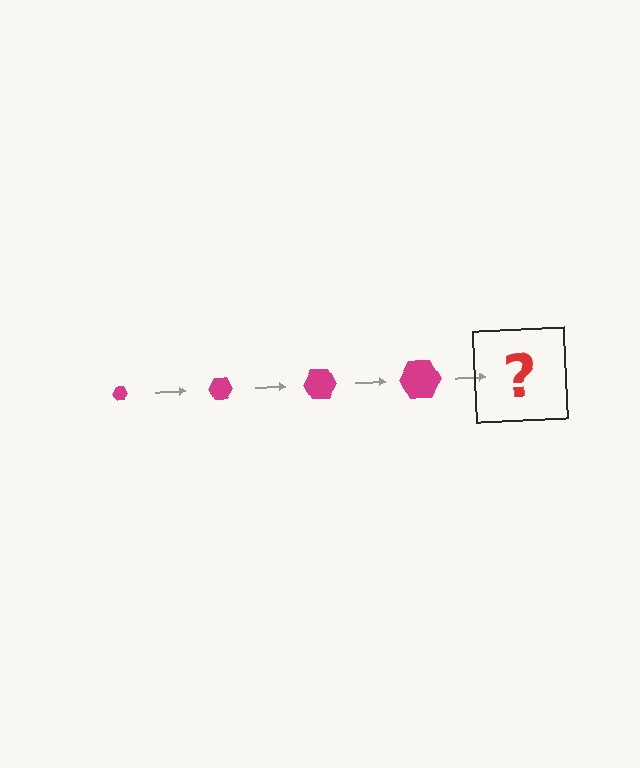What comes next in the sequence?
The next element should be a magenta hexagon, larger than the previous one.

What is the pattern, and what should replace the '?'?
The pattern is that the hexagon gets progressively larger each step. The '?' should be a magenta hexagon, larger than the previous one.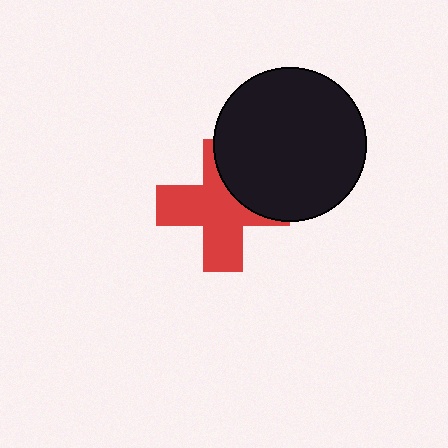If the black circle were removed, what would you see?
You would see the complete red cross.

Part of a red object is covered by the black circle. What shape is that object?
It is a cross.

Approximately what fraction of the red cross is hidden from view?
Roughly 32% of the red cross is hidden behind the black circle.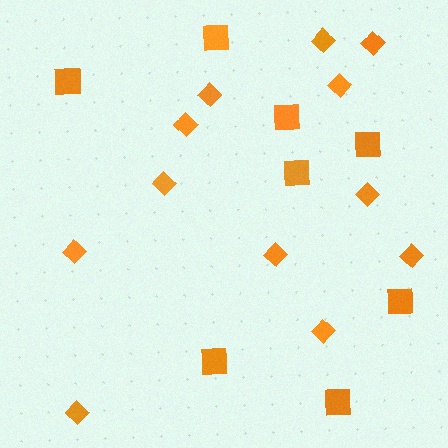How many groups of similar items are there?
There are 2 groups: one group of diamonds (12) and one group of squares (8).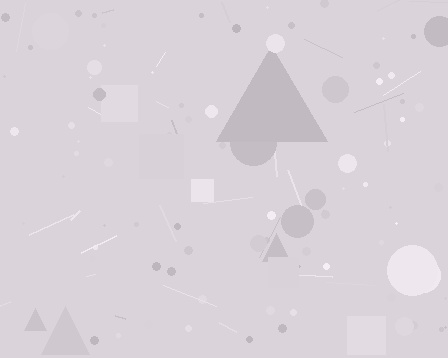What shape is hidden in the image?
A triangle is hidden in the image.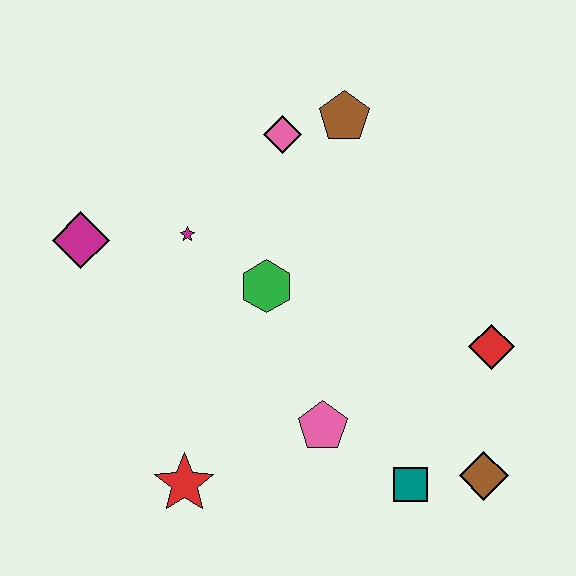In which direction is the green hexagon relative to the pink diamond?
The green hexagon is below the pink diamond.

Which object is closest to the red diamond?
The brown diamond is closest to the red diamond.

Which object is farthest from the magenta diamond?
The brown diamond is farthest from the magenta diamond.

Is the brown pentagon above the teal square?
Yes